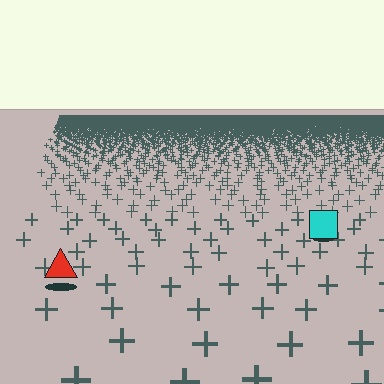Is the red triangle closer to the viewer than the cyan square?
Yes. The red triangle is closer — you can tell from the texture gradient: the ground texture is coarser near it.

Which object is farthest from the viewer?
The cyan square is farthest from the viewer. It appears smaller and the ground texture around it is denser.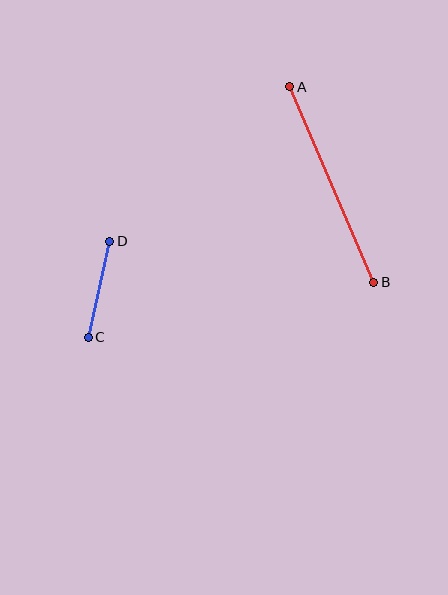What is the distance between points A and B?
The distance is approximately 213 pixels.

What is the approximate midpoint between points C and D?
The midpoint is at approximately (99, 289) pixels.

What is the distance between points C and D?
The distance is approximately 98 pixels.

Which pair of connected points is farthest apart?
Points A and B are farthest apart.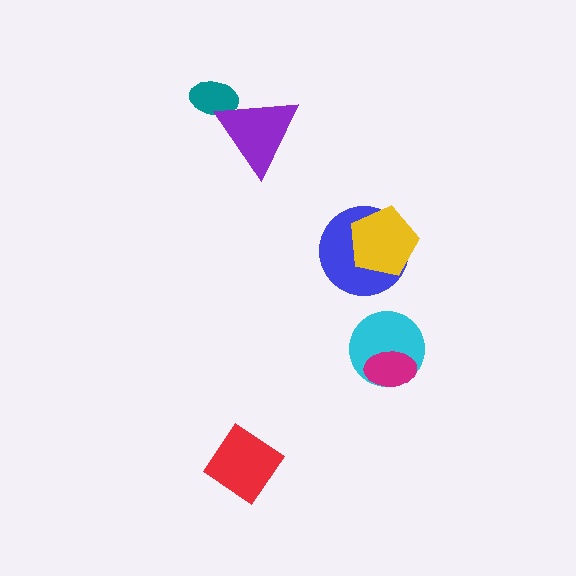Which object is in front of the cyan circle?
The magenta ellipse is in front of the cyan circle.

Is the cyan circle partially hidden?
Yes, it is partially covered by another shape.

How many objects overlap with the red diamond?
0 objects overlap with the red diamond.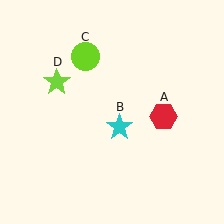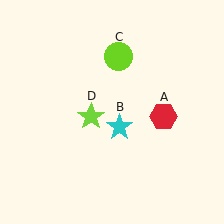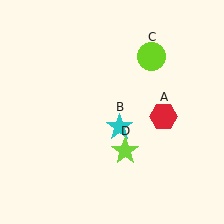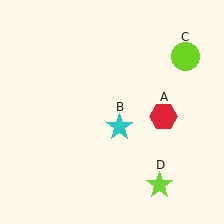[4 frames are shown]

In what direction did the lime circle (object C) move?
The lime circle (object C) moved right.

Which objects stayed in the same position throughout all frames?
Red hexagon (object A) and cyan star (object B) remained stationary.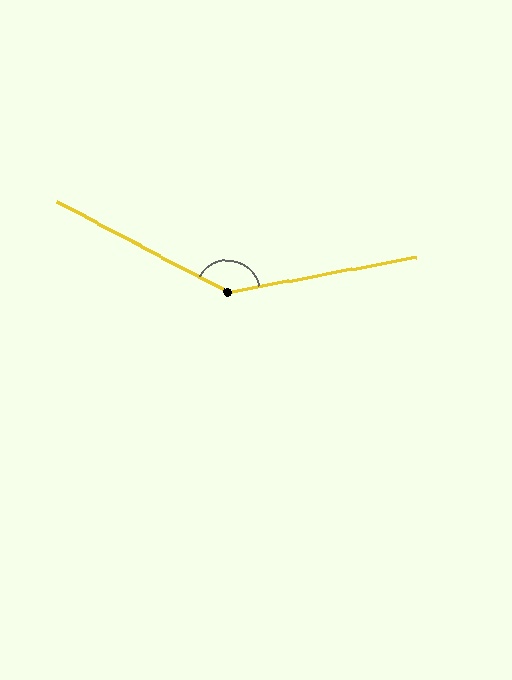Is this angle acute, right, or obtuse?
It is obtuse.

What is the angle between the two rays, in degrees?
Approximately 142 degrees.